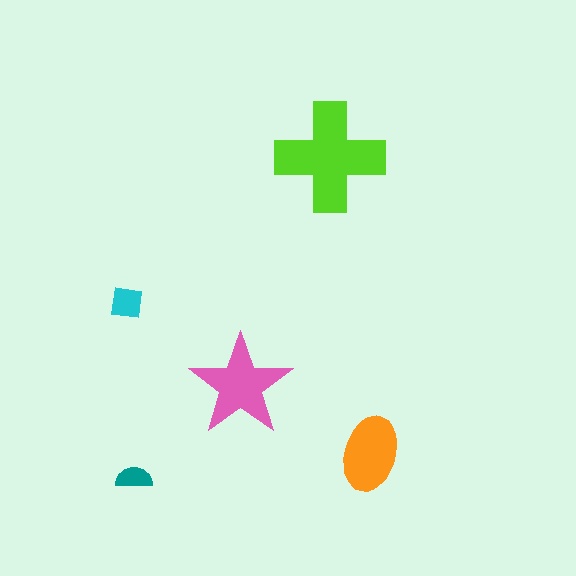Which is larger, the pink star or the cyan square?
The pink star.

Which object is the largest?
The lime cross.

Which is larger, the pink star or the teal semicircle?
The pink star.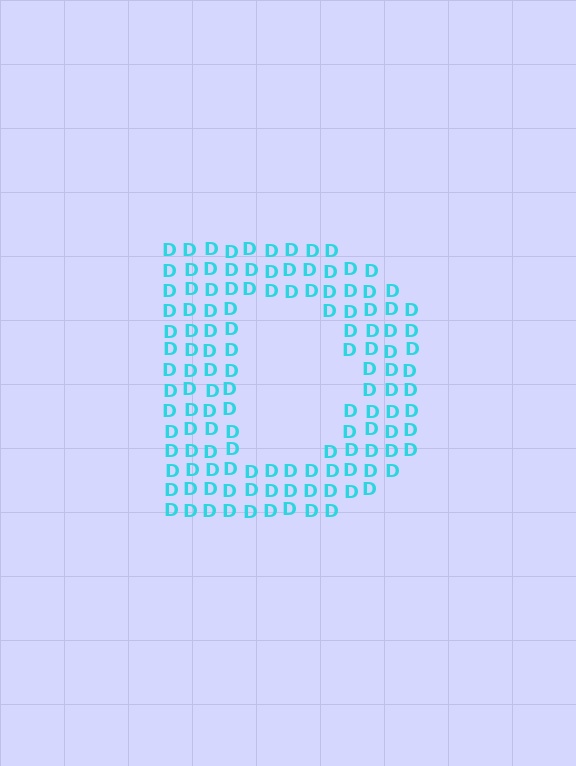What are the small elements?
The small elements are letter D's.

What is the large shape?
The large shape is the letter D.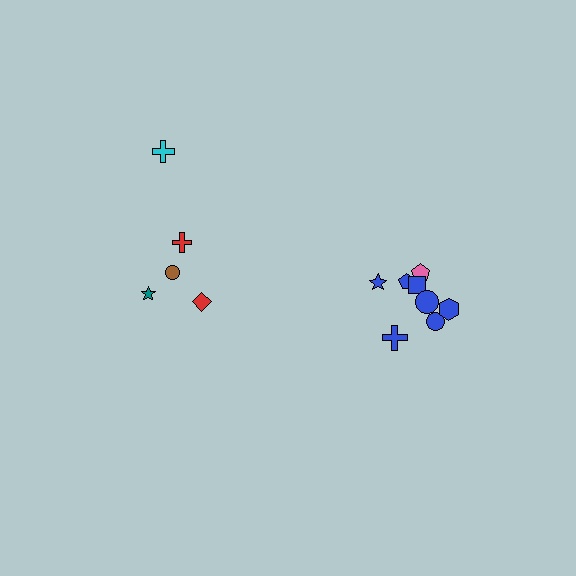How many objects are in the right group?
There are 8 objects.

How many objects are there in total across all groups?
There are 13 objects.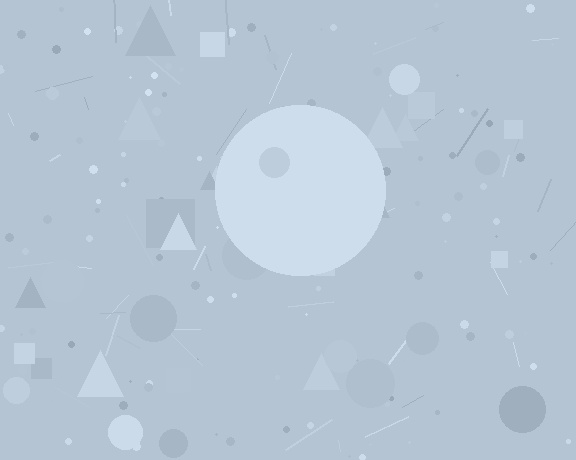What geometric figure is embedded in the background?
A circle is embedded in the background.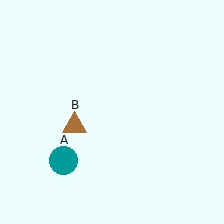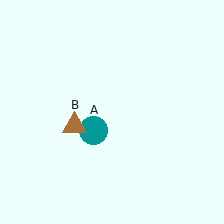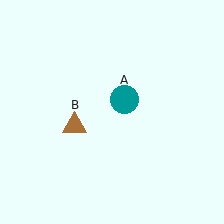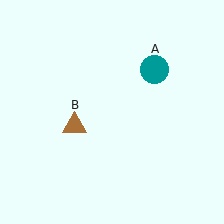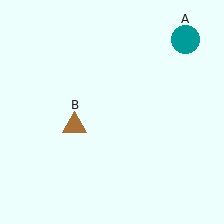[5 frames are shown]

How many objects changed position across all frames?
1 object changed position: teal circle (object A).